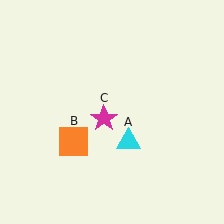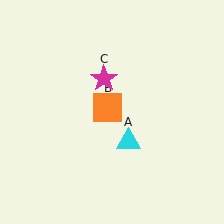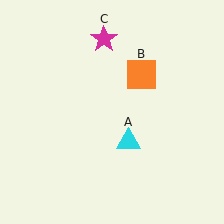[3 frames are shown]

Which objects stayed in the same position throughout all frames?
Cyan triangle (object A) remained stationary.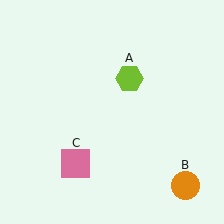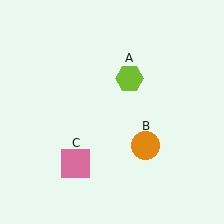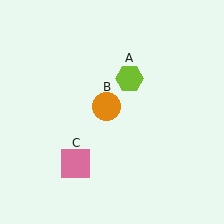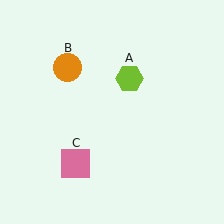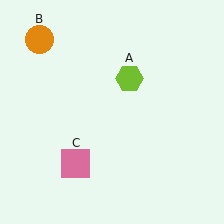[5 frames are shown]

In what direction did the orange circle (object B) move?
The orange circle (object B) moved up and to the left.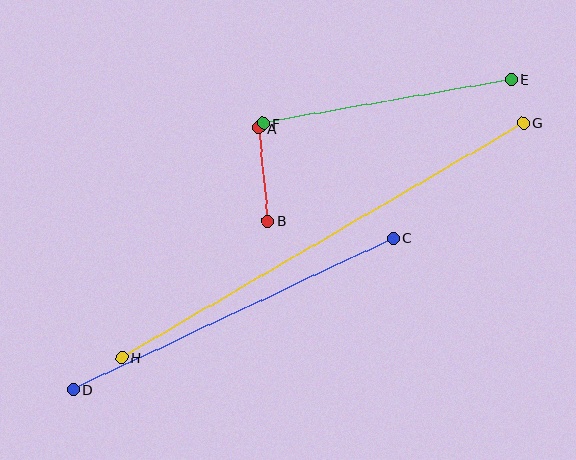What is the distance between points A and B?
The distance is approximately 93 pixels.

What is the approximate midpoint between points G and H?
The midpoint is at approximately (323, 240) pixels.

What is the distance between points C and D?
The distance is approximately 354 pixels.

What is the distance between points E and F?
The distance is approximately 252 pixels.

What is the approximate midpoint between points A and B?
The midpoint is at approximately (263, 175) pixels.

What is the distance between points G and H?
The distance is approximately 465 pixels.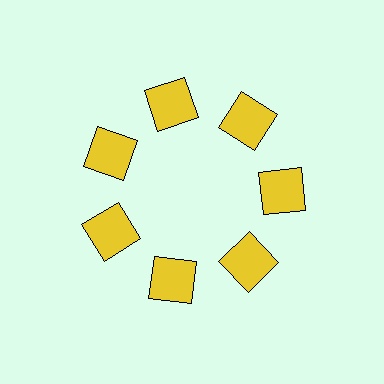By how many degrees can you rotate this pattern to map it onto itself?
The pattern maps onto itself every 51 degrees of rotation.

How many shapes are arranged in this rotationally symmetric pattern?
There are 7 shapes, arranged in 7 groups of 1.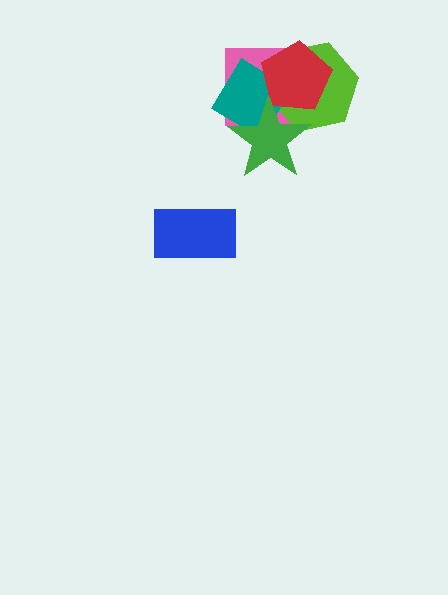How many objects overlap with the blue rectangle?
0 objects overlap with the blue rectangle.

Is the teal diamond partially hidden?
Yes, it is partially covered by another shape.